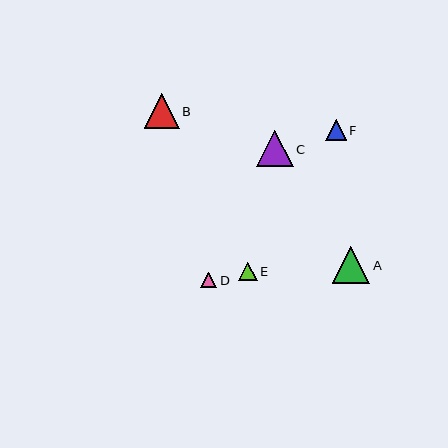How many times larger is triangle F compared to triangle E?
Triangle F is approximately 1.1 times the size of triangle E.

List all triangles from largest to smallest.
From largest to smallest: A, C, B, F, E, D.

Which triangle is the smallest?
Triangle D is the smallest with a size of approximately 16 pixels.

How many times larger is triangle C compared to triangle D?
Triangle C is approximately 2.3 times the size of triangle D.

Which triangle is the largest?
Triangle A is the largest with a size of approximately 37 pixels.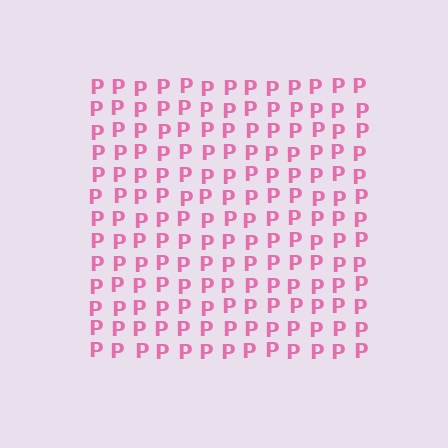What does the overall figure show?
The overall figure shows a square.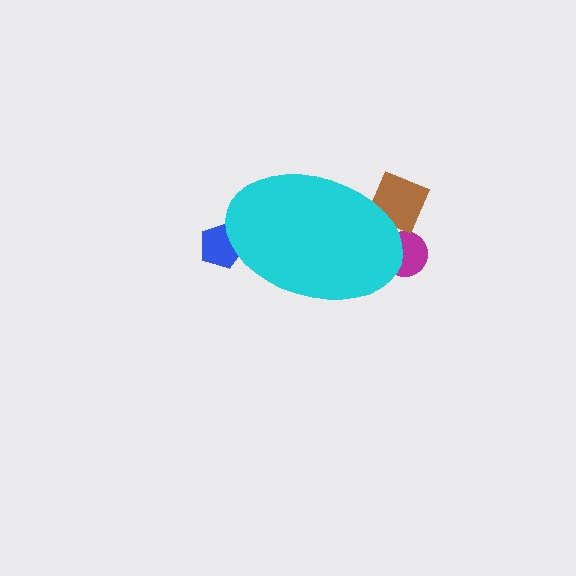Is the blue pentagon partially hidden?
Yes, the blue pentagon is partially hidden behind the cyan ellipse.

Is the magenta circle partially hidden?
Yes, the magenta circle is partially hidden behind the cyan ellipse.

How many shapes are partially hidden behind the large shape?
3 shapes are partially hidden.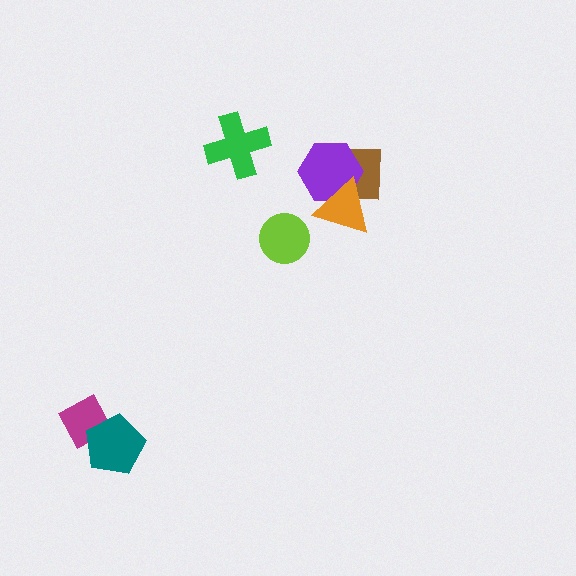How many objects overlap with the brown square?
2 objects overlap with the brown square.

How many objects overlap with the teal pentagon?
1 object overlaps with the teal pentagon.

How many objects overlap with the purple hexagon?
2 objects overlap with the purple hexagon.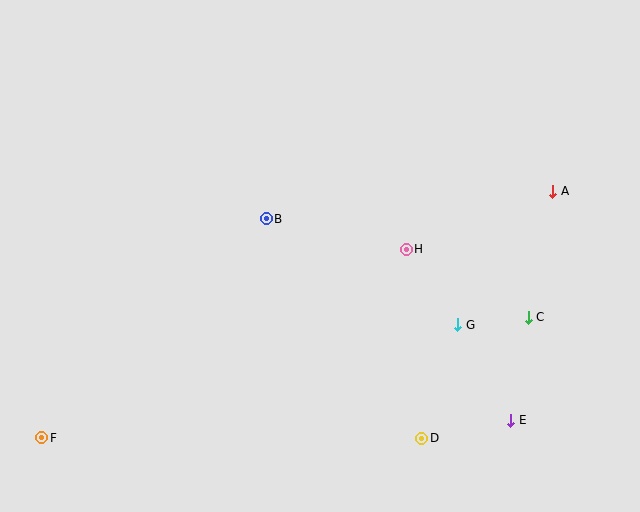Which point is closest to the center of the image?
Point B at (266, 219) is closest to the center.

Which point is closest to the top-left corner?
Point B is closest to the top-left corner.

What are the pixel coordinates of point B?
Point B is at (266, 219).